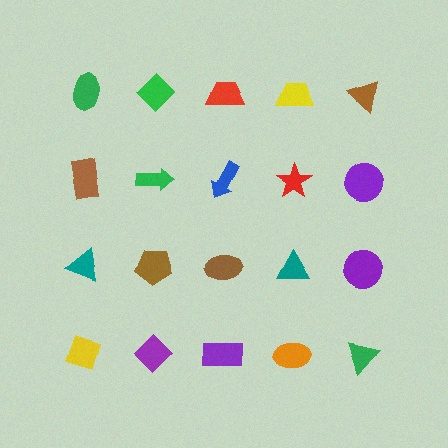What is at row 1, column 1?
A green ellipse.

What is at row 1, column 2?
A green diamond.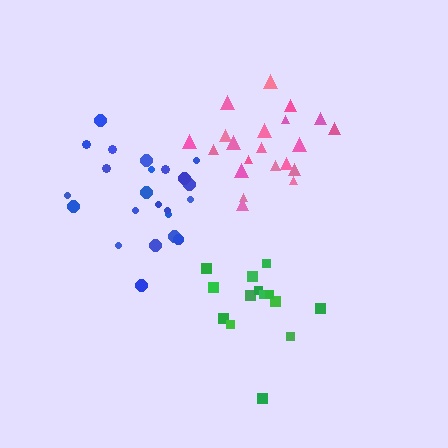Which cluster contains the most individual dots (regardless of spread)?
Blue (23).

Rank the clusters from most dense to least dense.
green, blue, pink.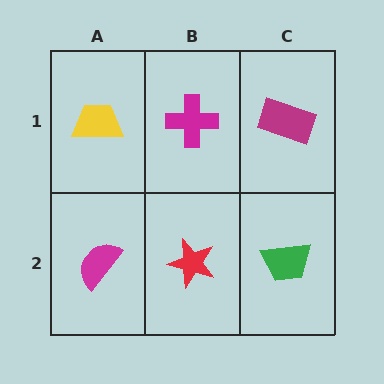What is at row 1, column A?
A yellow trapezoid.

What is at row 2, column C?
A green trapezoid.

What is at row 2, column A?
A magenta semicircle.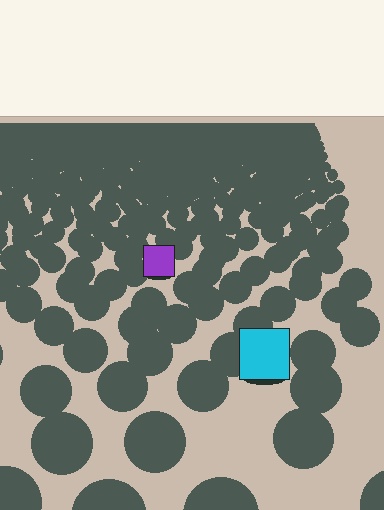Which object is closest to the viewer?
The cyan square is closest. The texture marks near it are larger and more spread out.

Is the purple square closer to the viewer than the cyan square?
No. The cyan square is closer — you can tell from the texture gradient: the ground texture is coarser near it.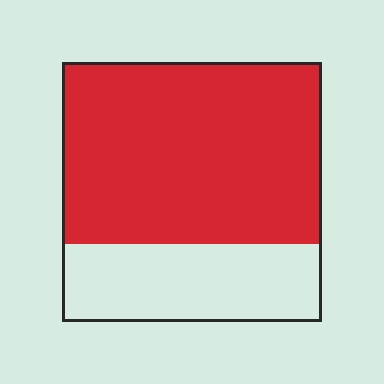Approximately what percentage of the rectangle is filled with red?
Approximately 70%.